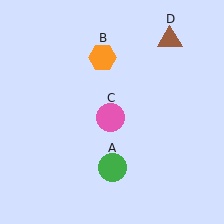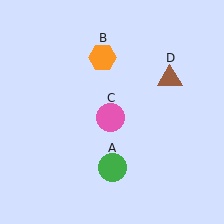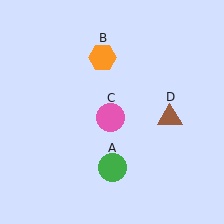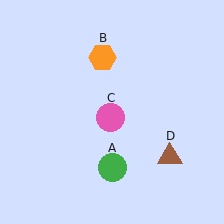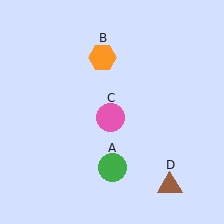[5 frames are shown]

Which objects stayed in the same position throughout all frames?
Green circle (object A) and orange hexagon (object B) and pink circle (object C) remained stationary.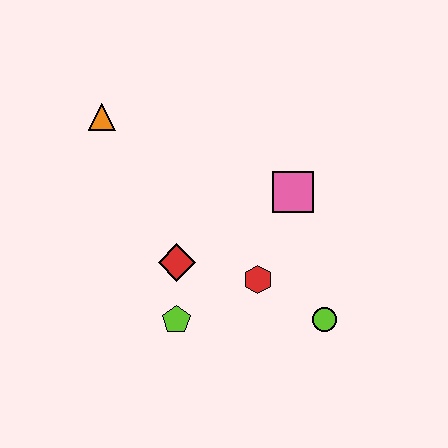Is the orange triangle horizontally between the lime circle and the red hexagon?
No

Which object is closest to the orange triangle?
The red diamond is closest to the orange triangle.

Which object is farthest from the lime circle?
The orange triangle is farthest from the lime circle.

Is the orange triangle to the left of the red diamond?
Yes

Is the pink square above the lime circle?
Yes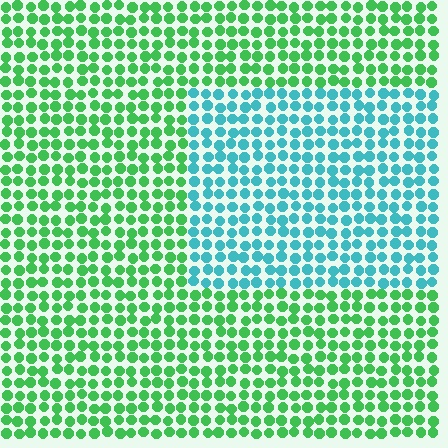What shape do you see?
I see a rectangle.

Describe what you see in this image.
The image is filled with small green elements in a uniform arrangement. A rectangle-shaped region is visible where the elements are tinted to a slightly different hue, forming a subtle color boundary.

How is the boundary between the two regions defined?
The boundary is defined purely by a slight shift in hue (about 54 degrees). Spacing, size, and orientation are identical on both sides.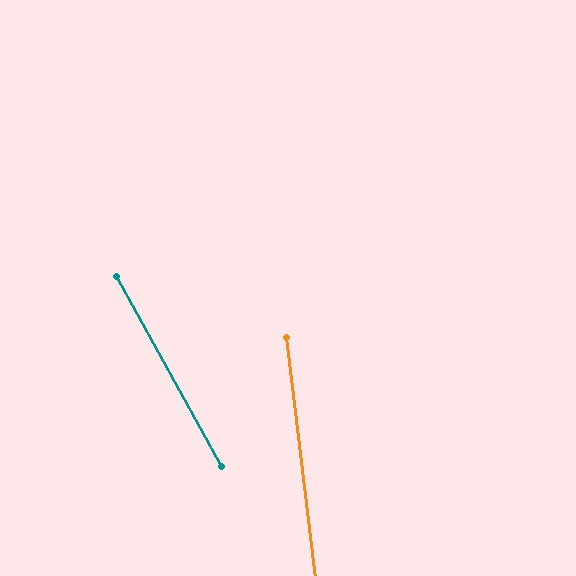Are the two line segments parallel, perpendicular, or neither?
Neither parallel nor perpendicular — they differ by about 22°.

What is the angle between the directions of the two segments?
Approximately 22 degrees.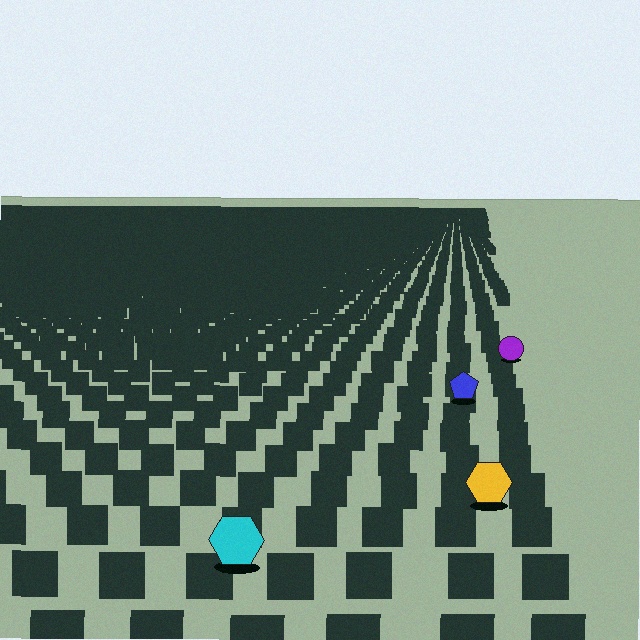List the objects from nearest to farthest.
From nearest to farthest: the cyan hexagon, the yellow hexagon, the blue pentagon, the purple circle.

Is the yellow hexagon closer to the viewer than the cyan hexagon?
No. The cyan hexagon is closer — you can tell from the texture gradient: the ground texture is coarser near it.